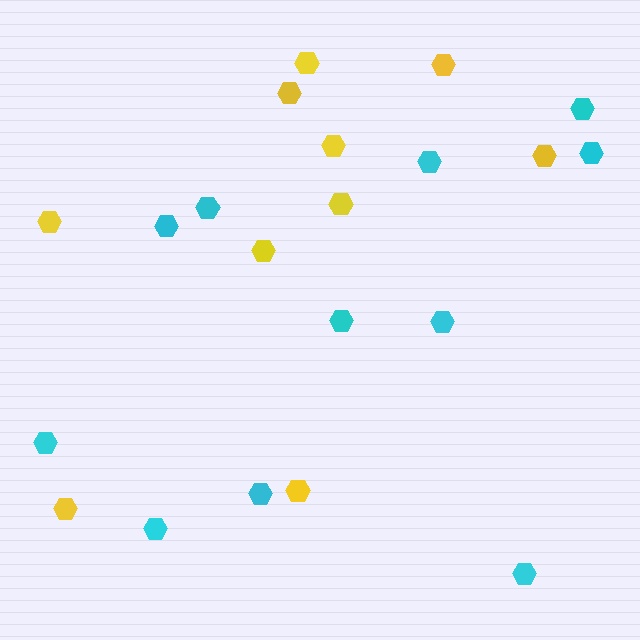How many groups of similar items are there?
There are 2 groups: one group of yellow hexagons (10) and one group of cyan hexagons (11).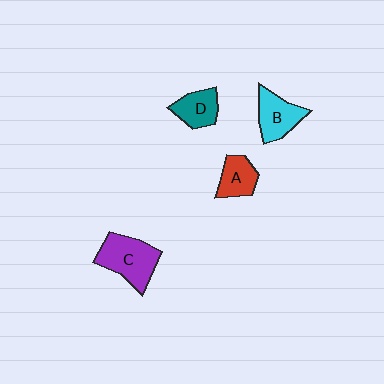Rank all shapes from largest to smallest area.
From largest to smallest: C (purple), B (cyan), D (teal), A (red).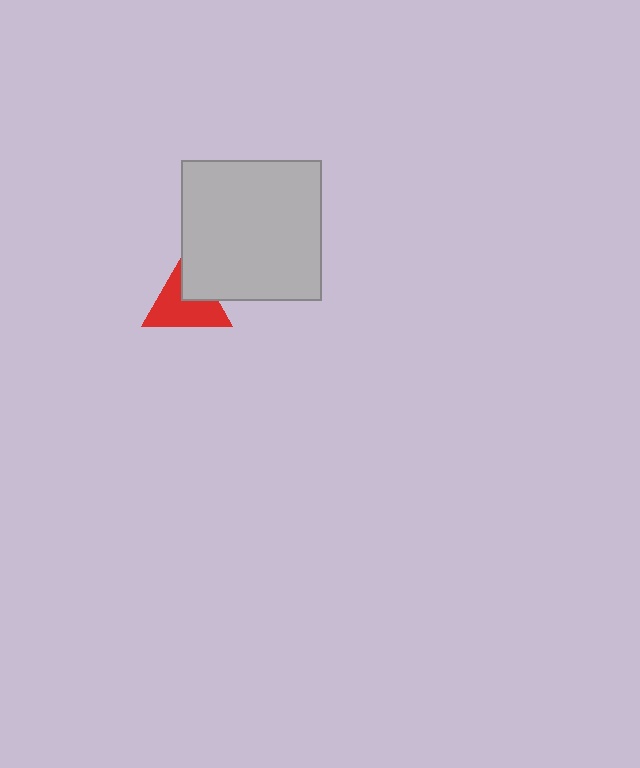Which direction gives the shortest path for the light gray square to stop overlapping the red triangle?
Moving toward the upper-right gives the shortest separation.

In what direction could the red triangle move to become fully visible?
The red triangle could move toward the lower-left. That would shift it out from behind the light gray square entirely.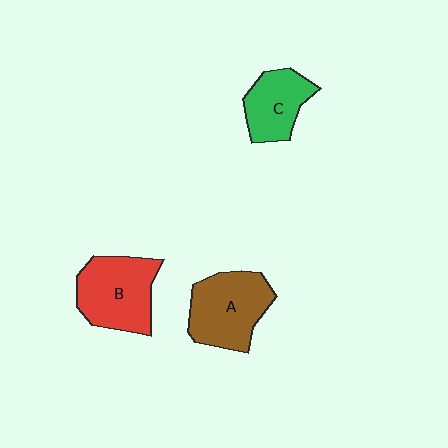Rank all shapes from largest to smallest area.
From largest to smallest: B (red), A (brown), C (green).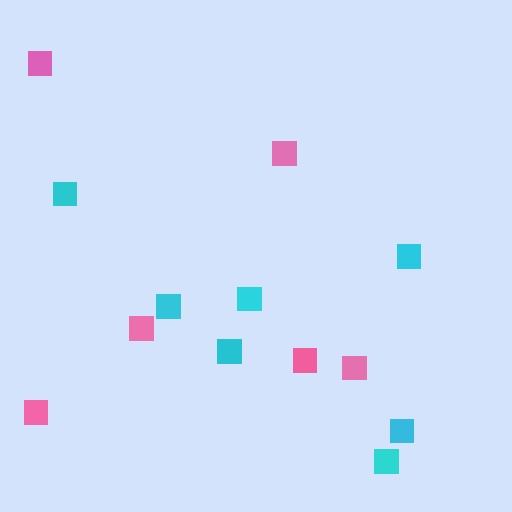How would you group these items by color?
There are 2 groups: one group of pink squares (6) and one group of cyan squares (7).